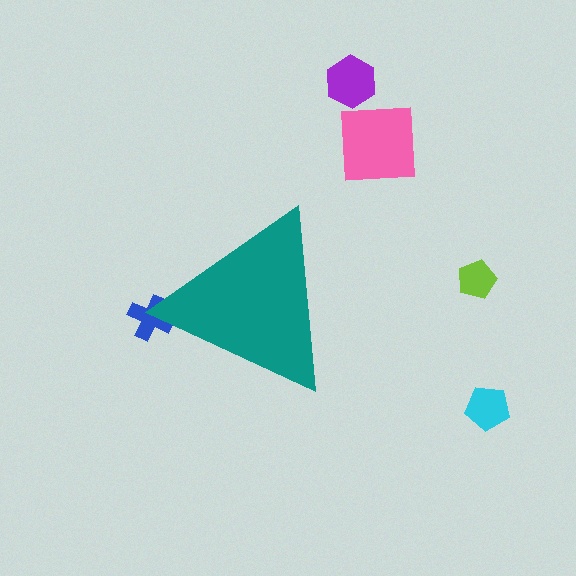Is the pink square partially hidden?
No, the pink square is fully visible.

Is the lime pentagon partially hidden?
No, the lime pentagon is fully visible.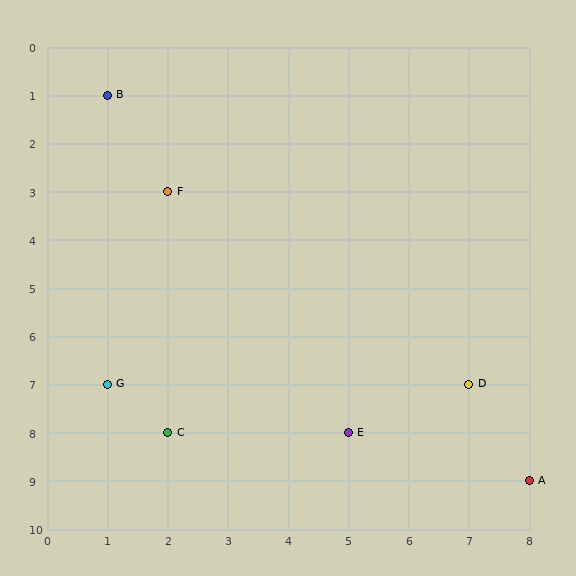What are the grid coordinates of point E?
Point E is at grid coordinates (5, 8).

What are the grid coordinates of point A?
Point A is at grid coordinates (8, 9).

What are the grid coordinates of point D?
Point D is at grid coordinates (7, 7).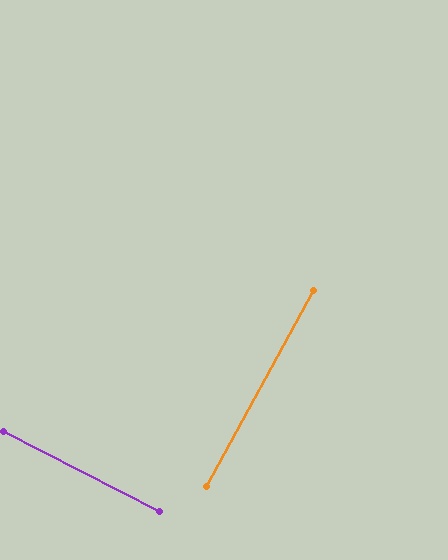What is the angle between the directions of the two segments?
Approximately 89 degrees.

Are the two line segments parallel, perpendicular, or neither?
Perpendicular — they meet at approximately 89°.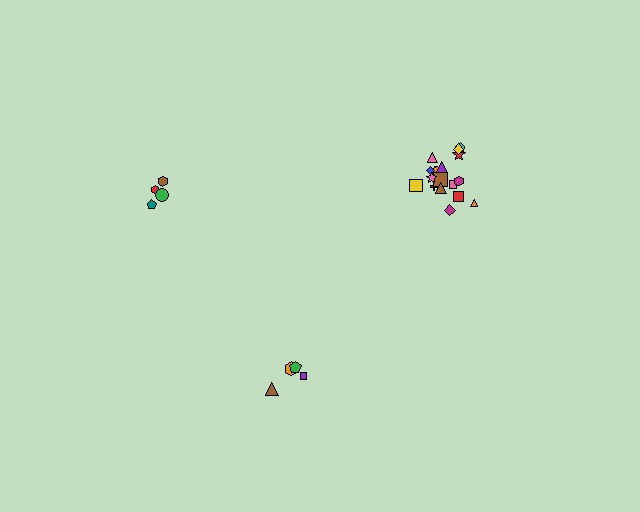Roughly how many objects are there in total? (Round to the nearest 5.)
Roughly 25 objects in total.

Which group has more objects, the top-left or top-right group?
The top-right group.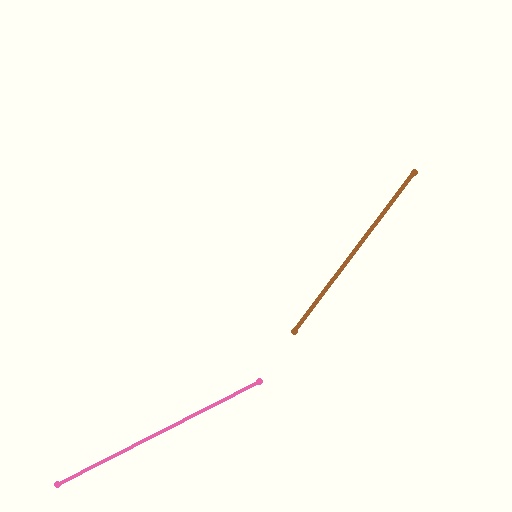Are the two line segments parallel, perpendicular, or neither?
Neither parallel nor perpendicular — they differ by about 26°.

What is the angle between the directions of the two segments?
Approximately 26 degrees.